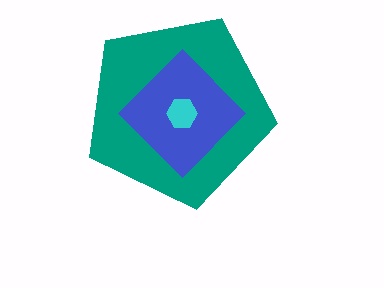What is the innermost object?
The cyan hexagon.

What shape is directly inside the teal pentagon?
The blue diamond.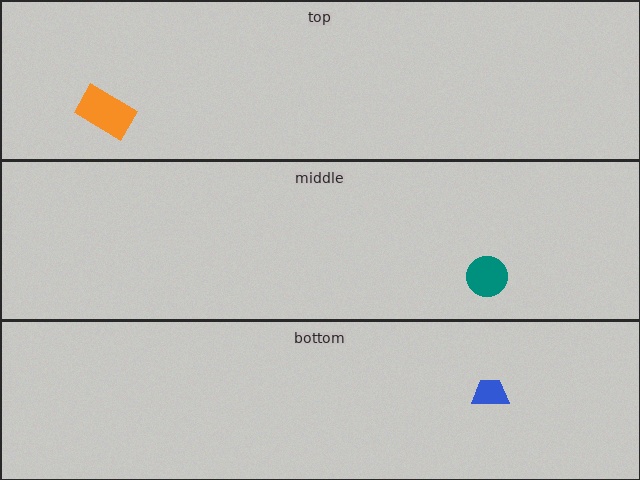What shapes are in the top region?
The orange rectangle.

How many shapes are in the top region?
1.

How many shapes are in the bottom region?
1.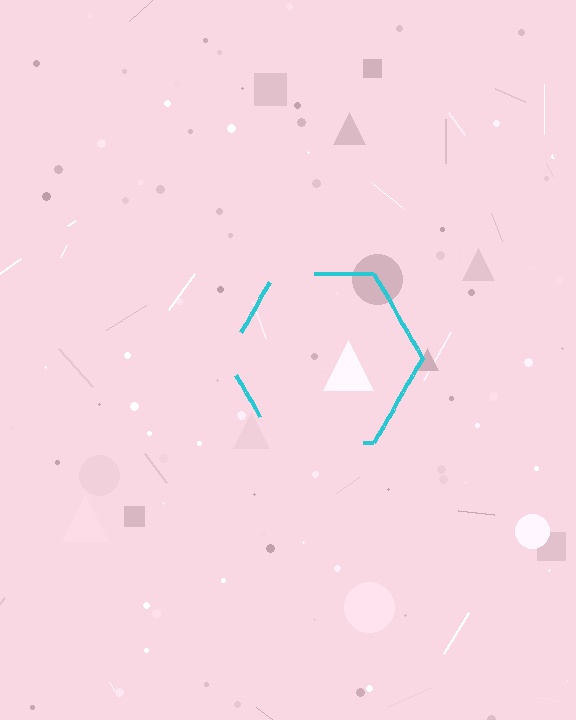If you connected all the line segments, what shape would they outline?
They would outline a hexagon.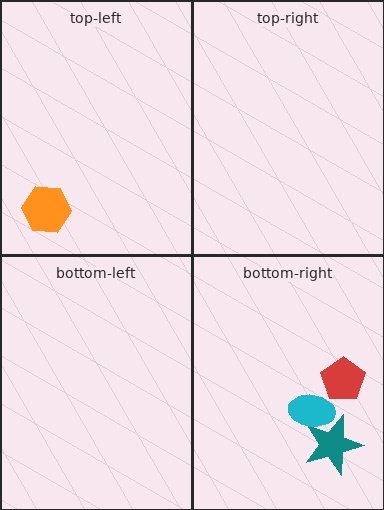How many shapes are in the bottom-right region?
3.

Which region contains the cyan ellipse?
The bottom-right region.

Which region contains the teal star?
The bottom-right region.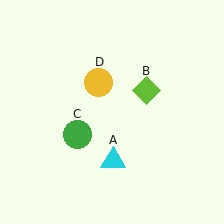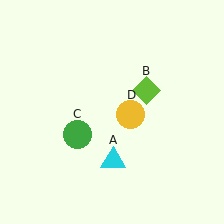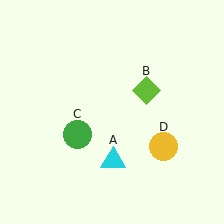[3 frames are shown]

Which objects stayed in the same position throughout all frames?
Cyan triangle (object A) and lime diamond (object B) and green circle (object C) remained stationary.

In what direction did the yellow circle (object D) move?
The yellow circle (object D) moved down and to the right.